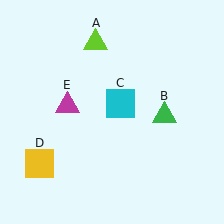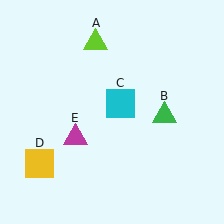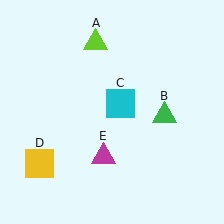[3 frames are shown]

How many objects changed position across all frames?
1 object changed position: magenta triangle (object E).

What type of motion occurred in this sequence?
The magenta triangle (object E) rotated counterclockwise around the center of the scene.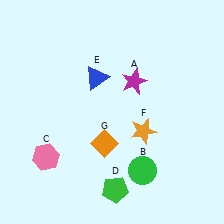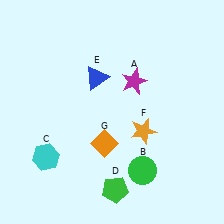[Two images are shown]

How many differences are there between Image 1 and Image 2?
There is 1 difference between the two images.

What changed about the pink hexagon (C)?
In Image 1, C is pink. In Image 2, it changed to cyan.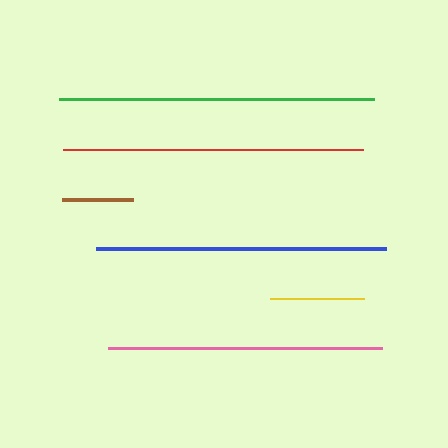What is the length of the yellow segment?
The yellow segment is approximately 94 pixels long.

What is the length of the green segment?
The green segment is approximately 315 pixels long.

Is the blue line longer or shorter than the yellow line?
The blue line is longer than the yellow line.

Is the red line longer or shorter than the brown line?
The red line is longer than the brown line.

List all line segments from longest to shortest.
From longest to shortest: green, red, blue, pink, yellow, brown.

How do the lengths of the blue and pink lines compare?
The blue and pink lines are approximately the same length.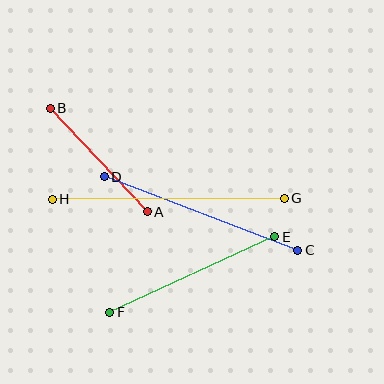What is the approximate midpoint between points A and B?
The midpoint is at approximately (99, 160) pixels.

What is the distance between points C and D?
The distance is approximately 207 pixels.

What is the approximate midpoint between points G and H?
The midpoint is at approximately (168, 199) pixels.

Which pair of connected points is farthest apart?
Points G and H are farthest apart.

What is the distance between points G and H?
The distance is approximately 232 pixels.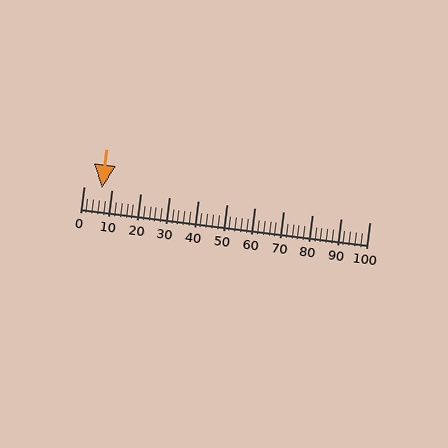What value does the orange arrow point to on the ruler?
The orange arrow points to approximately 6.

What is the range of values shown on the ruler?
The ruler shows values from 0 to 100.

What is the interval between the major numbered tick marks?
The major tick marks are spaced 10 units apart.